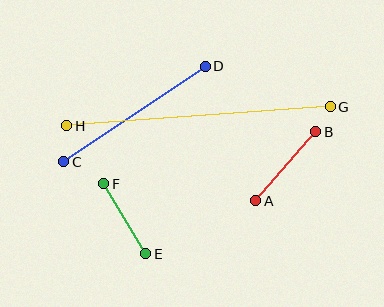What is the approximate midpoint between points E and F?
The midpoint is at approximately (125, 219) pixels.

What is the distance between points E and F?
The distance is approximately 82 pixels.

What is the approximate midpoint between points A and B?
The midpoint is at approximately (286, 166) pixels.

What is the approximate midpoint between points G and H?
The midpoint is at approximately (199, 116) pixels.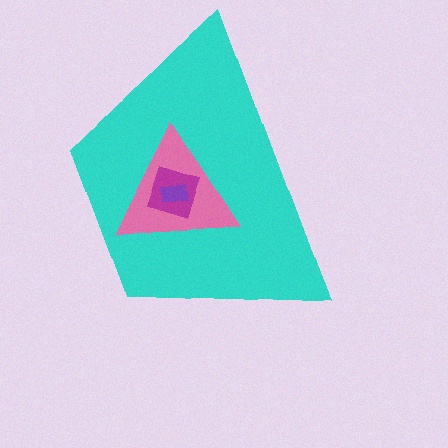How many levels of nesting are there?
4.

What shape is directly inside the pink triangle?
The magenta diamond.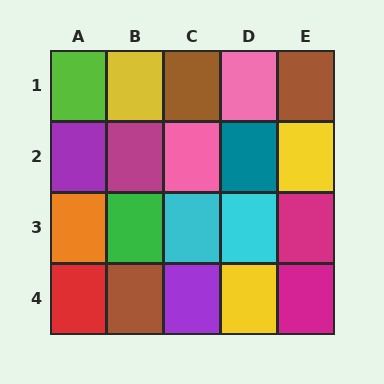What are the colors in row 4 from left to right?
Red, brown, purple, yellow, magenta.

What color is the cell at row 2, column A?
Purple.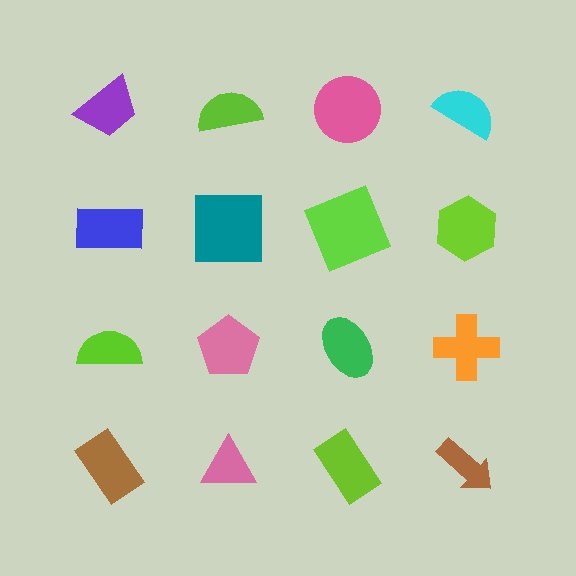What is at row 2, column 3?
A lime square.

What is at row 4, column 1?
A brown rectangle.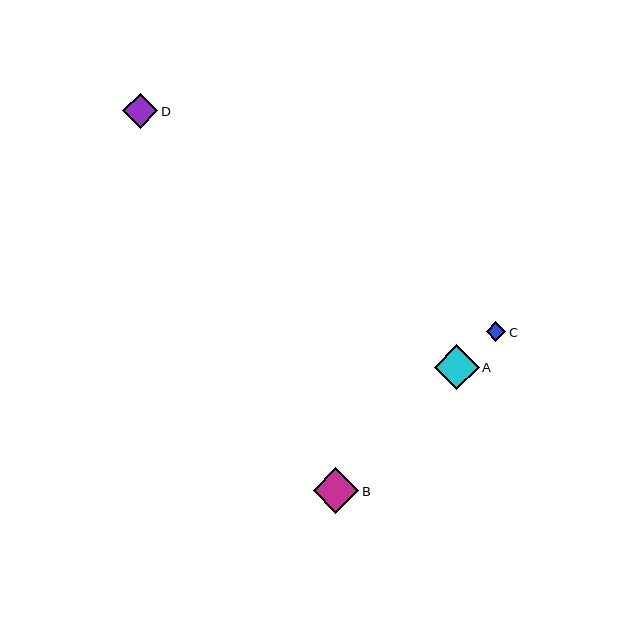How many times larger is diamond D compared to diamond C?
Diamond D is approximately 1.8 times the size of diamond C.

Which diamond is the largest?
Diamond B is the largest with a size of approximately 45 pixels.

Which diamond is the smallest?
Diamond C is the smallest with a size of approximately 20 pixels.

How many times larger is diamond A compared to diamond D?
Diamond A is approximately 1.3 times the size of diamond D.